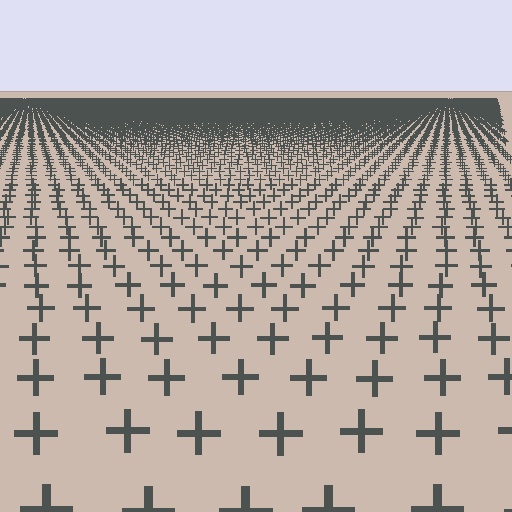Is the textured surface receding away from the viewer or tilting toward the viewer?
The surface is receding away from the viewer. Texture elements get smaller and denser toward the top.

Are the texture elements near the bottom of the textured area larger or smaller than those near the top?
Larger. Near the bottom, elements are closer to the viewer and appear at a bigger on-screen size.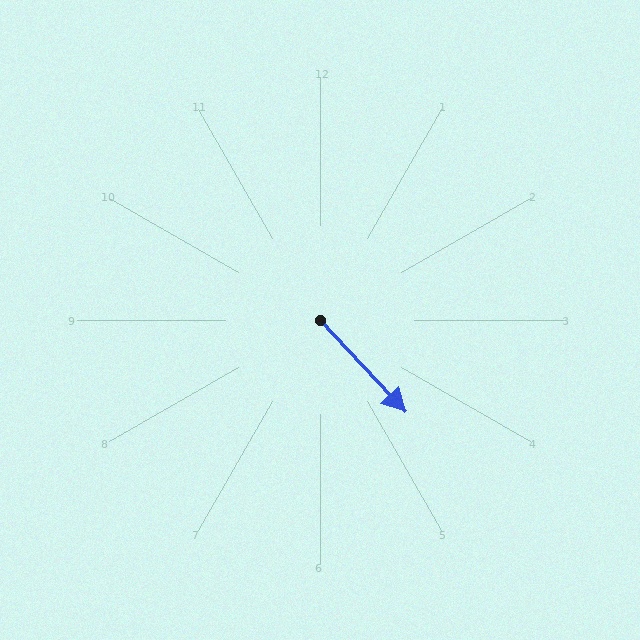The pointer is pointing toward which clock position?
Roughly 5 o'clock.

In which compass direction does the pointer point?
Southeast.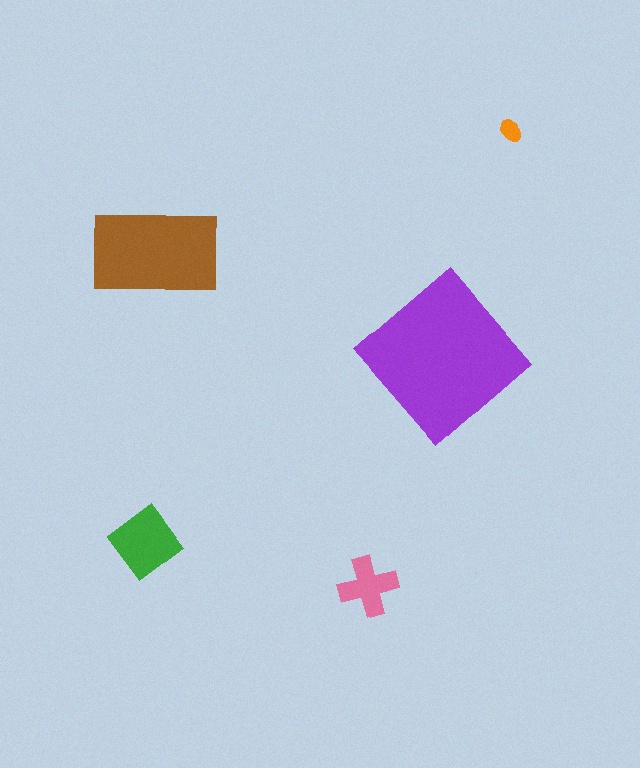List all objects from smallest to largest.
The orange ellipse, the pink cross, the green diamond, the brown rectangle, the purple diamond.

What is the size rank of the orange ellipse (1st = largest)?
5th.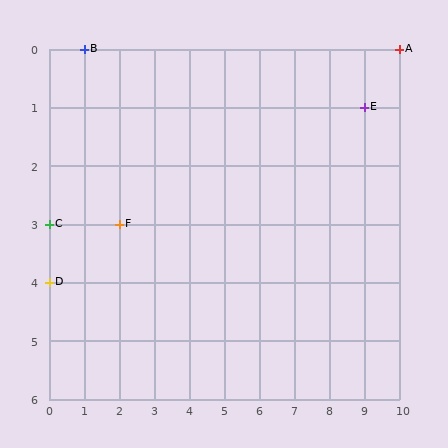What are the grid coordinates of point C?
Point C is at grid coordinates (0, 3).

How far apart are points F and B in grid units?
Points F and B are 1 column and 3 rows apart (about 3.2 grid units diagonally).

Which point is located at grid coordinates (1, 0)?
Point B is at (1, 0).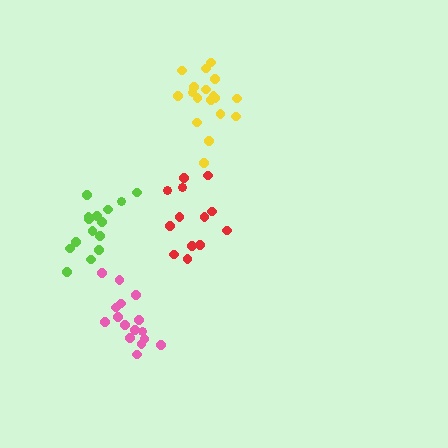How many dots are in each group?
Group 1: 13 dots, Group 2: 16 dots, Group 3: 15 dots, Group 4: 18 dots (62 total).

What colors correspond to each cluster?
The clusters are colored: red, pink, lime, yellow.